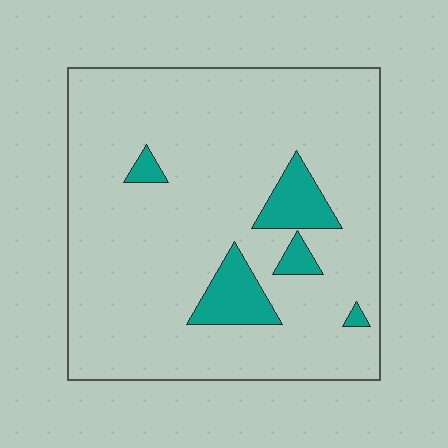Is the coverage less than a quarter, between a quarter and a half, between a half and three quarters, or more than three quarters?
Less than a quarter.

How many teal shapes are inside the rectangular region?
5.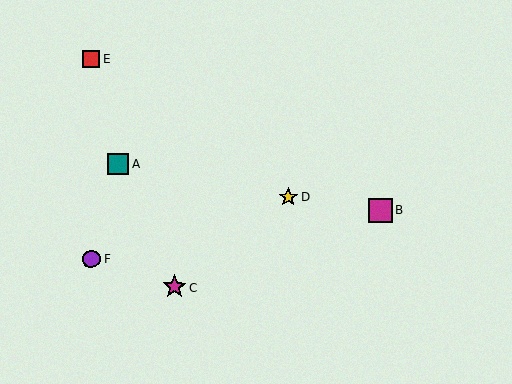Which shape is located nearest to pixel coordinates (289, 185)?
The yellow star (labeled D) at (288, 197) is nearest to that location.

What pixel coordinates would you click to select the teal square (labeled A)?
Click at (119, 164) to select the teal square A.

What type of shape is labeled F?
Shape F is a purple circle.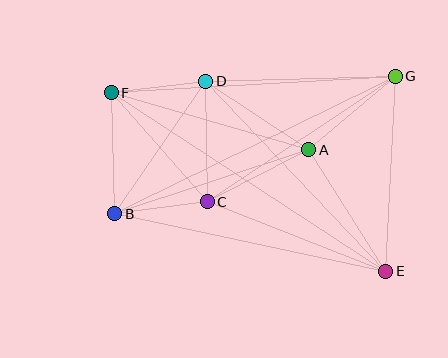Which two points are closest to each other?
Points B and C are closest to each other.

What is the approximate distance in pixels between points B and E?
The distance between B and E is approximately 277 pixels.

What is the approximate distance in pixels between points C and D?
The distance between C and D is approximately 121 pixels.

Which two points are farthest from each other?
Points E and F are farthest from each other.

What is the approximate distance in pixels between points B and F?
The distance between B and F is approximately 121 pixels.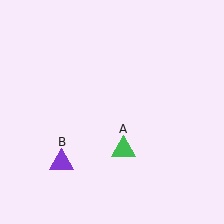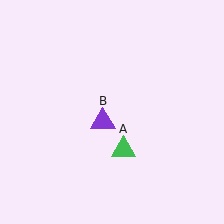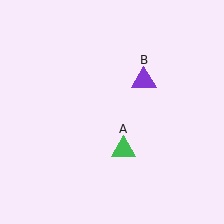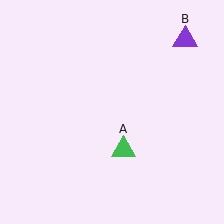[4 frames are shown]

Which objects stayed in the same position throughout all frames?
Green triangle (object A) remained stationary.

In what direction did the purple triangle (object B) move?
The purple triangle (object B) moved up and to the right.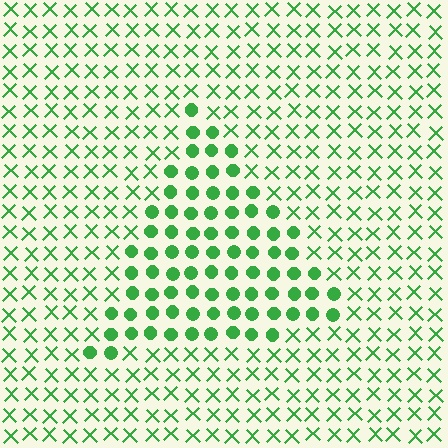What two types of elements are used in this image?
The image uses circles inside the triangle region and X marks outside it.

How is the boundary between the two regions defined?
The boundary is defined by a change in element shape: circles inside vs. X marks outside. All elements share the same color and spacing.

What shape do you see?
I see a triangle.